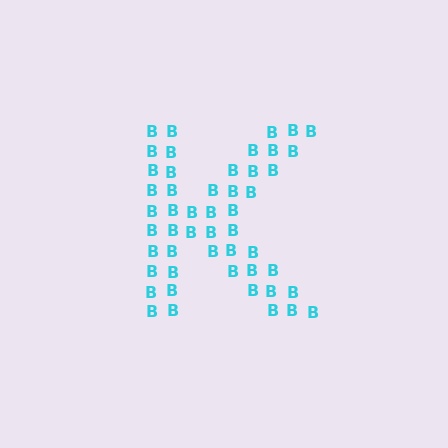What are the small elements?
The small elements are letter B's.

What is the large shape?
The large shape is the letter K.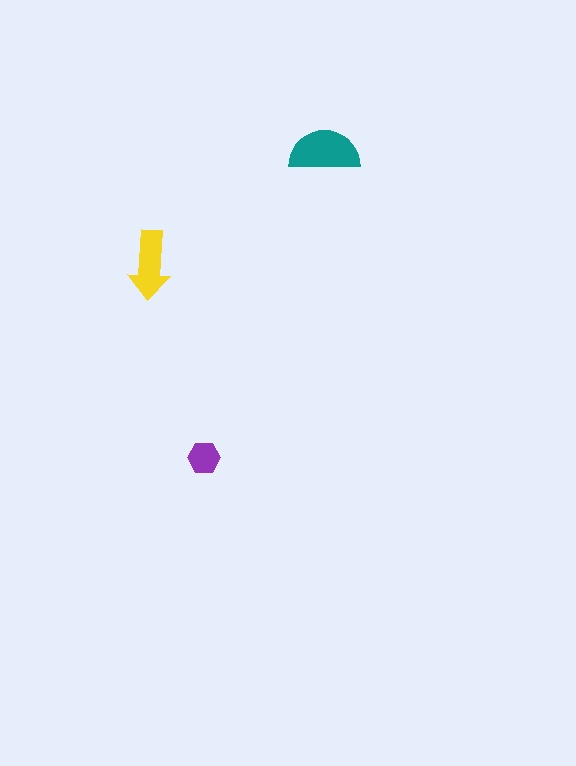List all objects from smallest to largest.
The purple hexagon, the yellow arrow, the teal semicircle.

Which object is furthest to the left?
The yellow arrow is leftmost.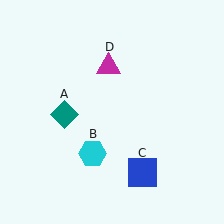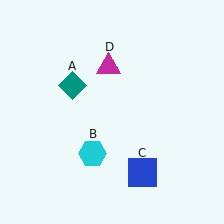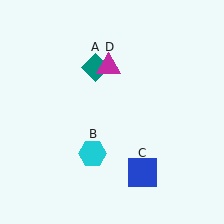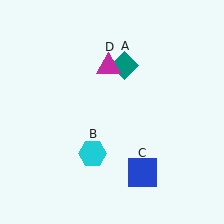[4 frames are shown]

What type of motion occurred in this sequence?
The teal diamond (object A) rotated clockwise around the center of the scene.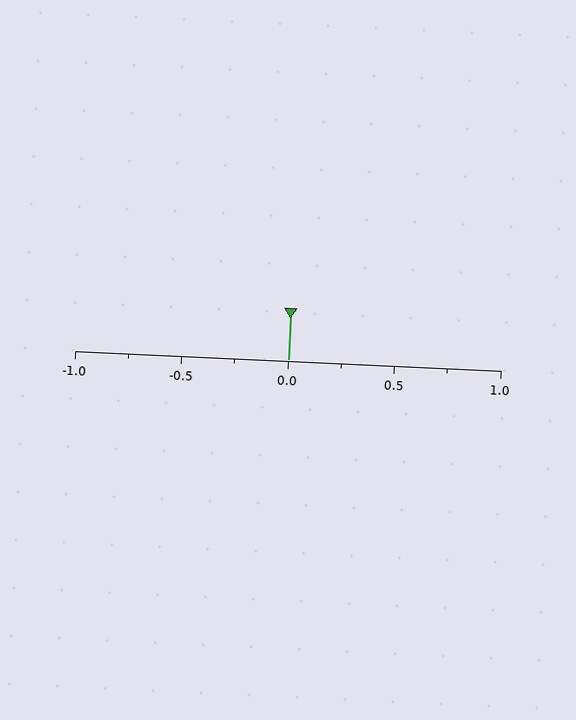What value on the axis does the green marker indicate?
The marker indicates approximately 0.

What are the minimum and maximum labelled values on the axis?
The axis runs from -1.0 to 1.0.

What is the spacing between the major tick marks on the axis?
The major ticks are spaced 0.5 apart.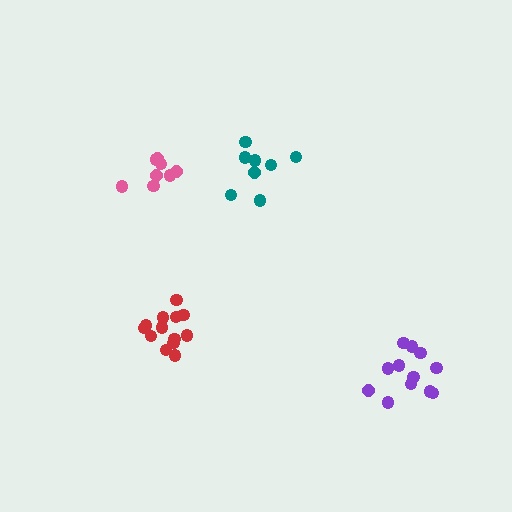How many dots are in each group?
Group 1: 12 dots, Group 2: 8 dots, Group 3: 13 dots, Group 4: 8 dots (41 total).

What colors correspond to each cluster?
The clusters are colored: purple, teal, red, pink.